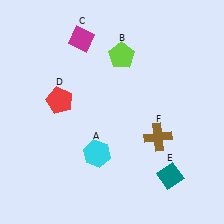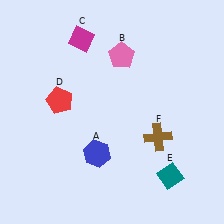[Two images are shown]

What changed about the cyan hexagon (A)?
In Image 1, A is cyan. In Image 2, it changed to blue.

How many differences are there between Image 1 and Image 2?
There are 2 differences between the two images.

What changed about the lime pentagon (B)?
In Image 1, B is lime. In Image 2, it changed to pink.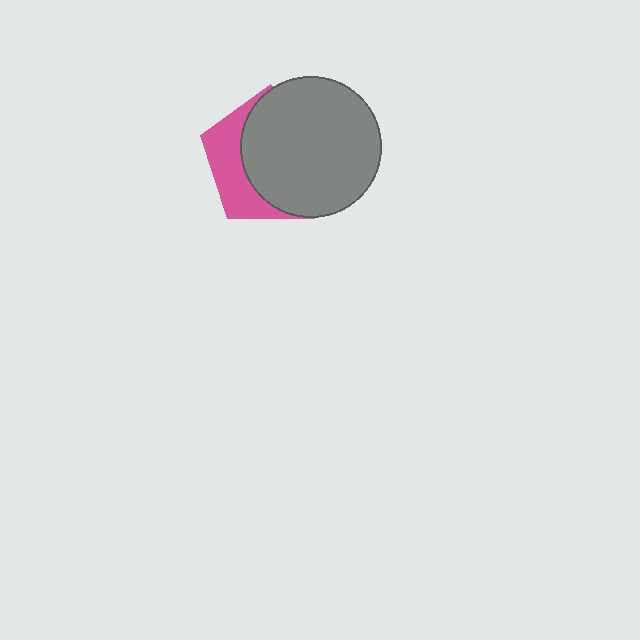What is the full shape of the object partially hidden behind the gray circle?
The partially hidden object is a pink pentagon.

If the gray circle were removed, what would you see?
You would see the complete pink pentagon.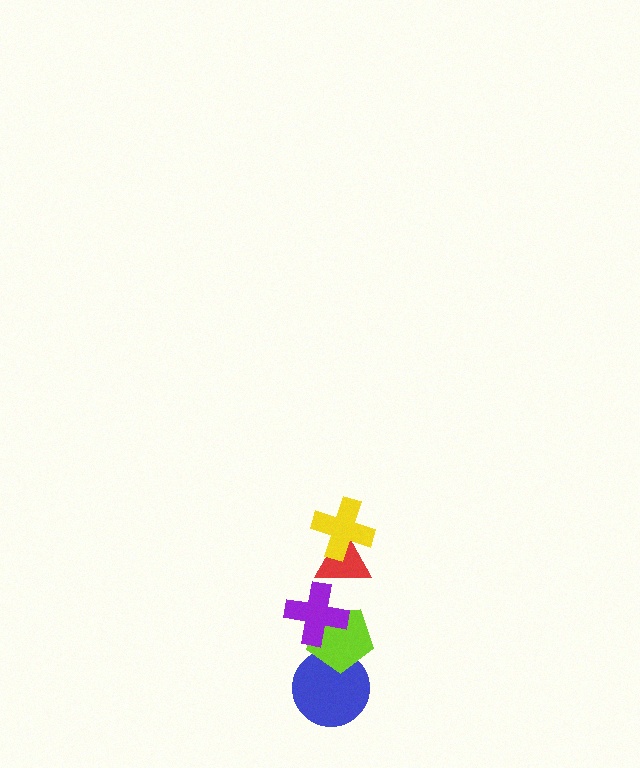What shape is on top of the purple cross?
The red triangle is on top of the purple cross.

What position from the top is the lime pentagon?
The lime pentagon is 4th from the top.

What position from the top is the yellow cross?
The yellow cross is 1st from the top.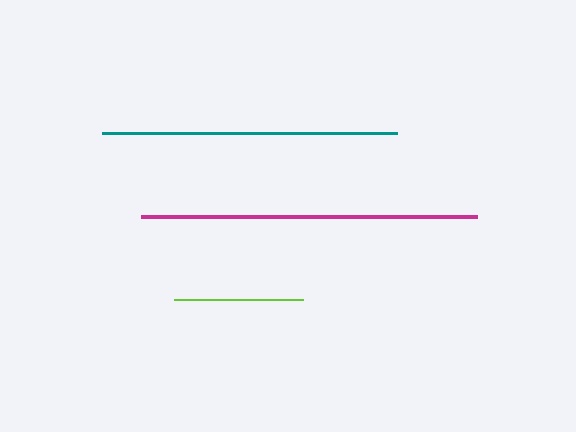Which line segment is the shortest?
The lime line is the shortest at approximately 129 pixels.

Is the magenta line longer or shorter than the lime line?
The magenta line is longer than the lime line.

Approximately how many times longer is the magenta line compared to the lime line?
The magenta line is approximately 2.6 times the length of the lime line.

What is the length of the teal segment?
The teal segment is approximately 295 pixels long.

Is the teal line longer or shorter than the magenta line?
The magenta line is longer than the teal line.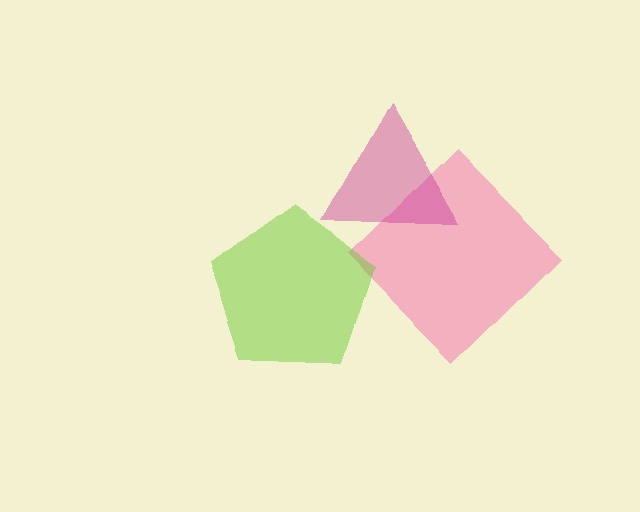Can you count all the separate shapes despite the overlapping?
Yes, there are 3 separate shapes.